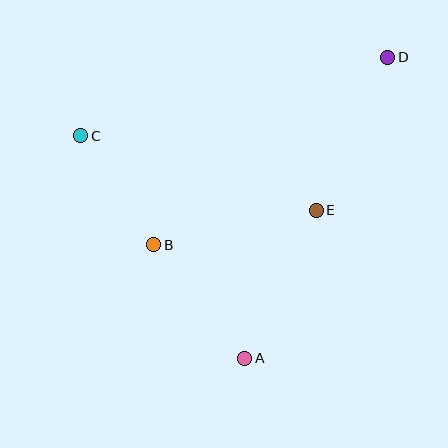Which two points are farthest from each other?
Points A and D are farthest from each other.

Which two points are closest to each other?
Points B and C are closest to each other.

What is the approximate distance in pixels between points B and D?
The distance between B and D is approximately 300 pixels.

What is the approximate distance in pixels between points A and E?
The distance between A and E is approximately 163 pixels.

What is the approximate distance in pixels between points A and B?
The distance between A and B is approximately 146 pixels.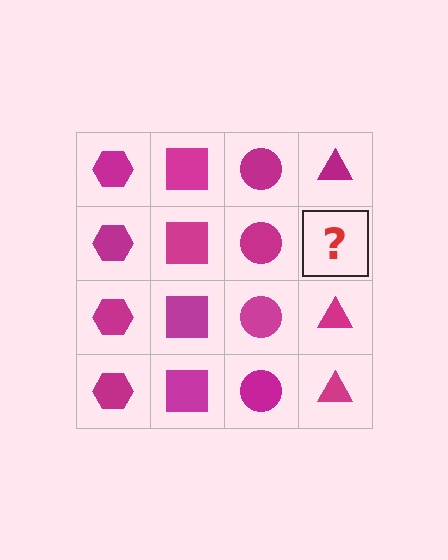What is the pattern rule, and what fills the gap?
The rule is that each column has a consistent shape. The gap should be filled with a magenta triangle.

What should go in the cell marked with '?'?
The missing cell should contain a magenta triangle.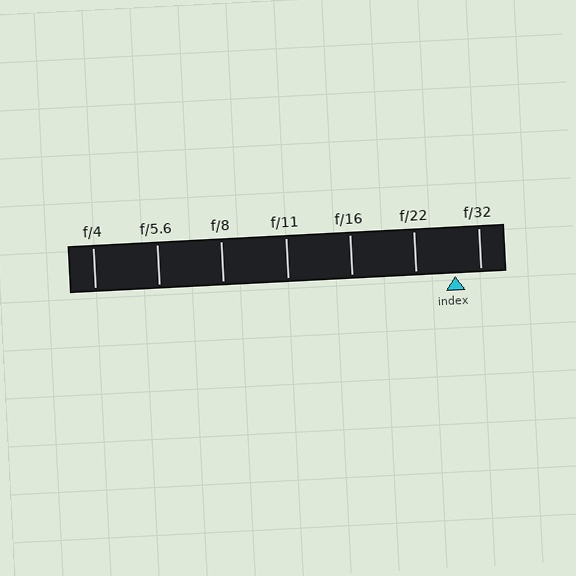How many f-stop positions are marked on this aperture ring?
There are 7 f-stop positions marked.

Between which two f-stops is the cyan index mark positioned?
The index mark is between f/22 and f/32.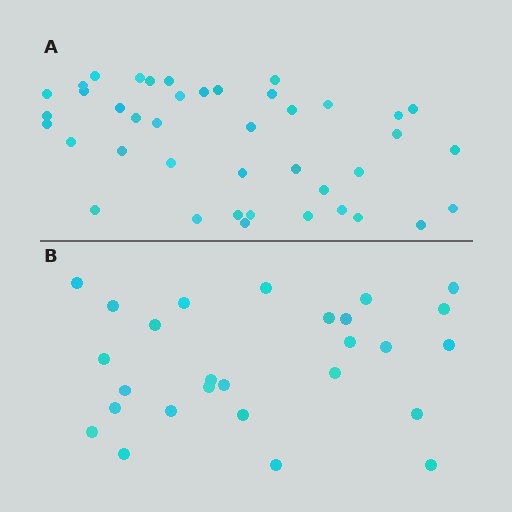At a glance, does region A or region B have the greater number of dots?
Region A (the top region) has more dots.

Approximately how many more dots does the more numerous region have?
Region A has approximately 15 more dots than region B.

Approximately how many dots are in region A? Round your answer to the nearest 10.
About 40 dots. (The exact count is 41, which rounds to 40.)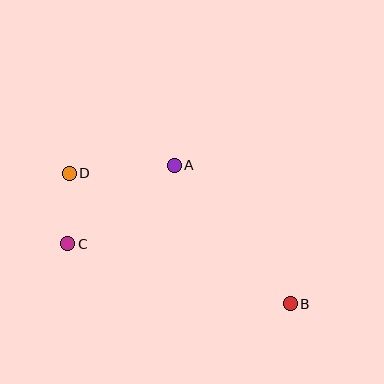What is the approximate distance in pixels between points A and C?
The distance between A and C is approximately 133 pixels.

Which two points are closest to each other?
Points C and D are closest to each other.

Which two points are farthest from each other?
Points B and D are farthest from each other.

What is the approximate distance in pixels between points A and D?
The distance between A and D is approximately 105 pixels.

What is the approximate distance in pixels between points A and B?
The distance between A and B is approximately 181 pixels.